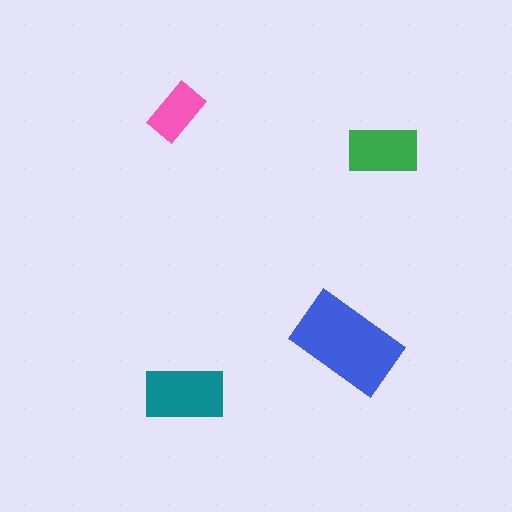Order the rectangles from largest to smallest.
the blue one, the teal one, the green one, the pink one.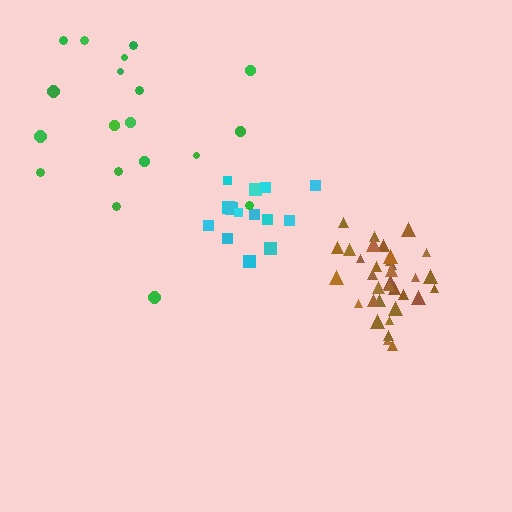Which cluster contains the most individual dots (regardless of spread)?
Brown (35).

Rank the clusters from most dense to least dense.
brown, cyan, green.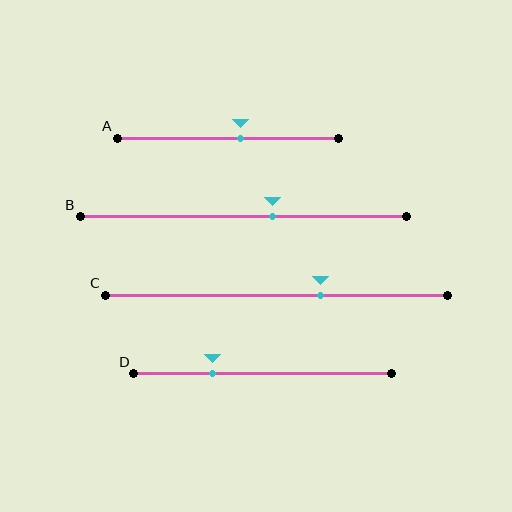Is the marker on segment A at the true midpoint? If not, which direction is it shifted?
No, the marker on segment A is shifted to the right by about 6% of the segment length.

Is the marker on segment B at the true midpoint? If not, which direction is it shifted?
No, the marker on segment B is shifted to the right by about 9% of the segment length.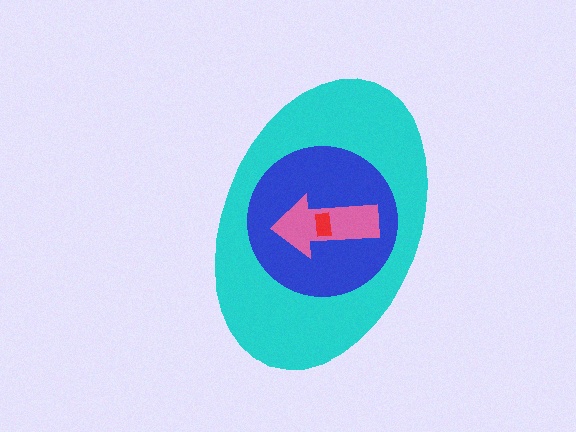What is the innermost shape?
The red rectangle.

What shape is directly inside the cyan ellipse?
The blue circle.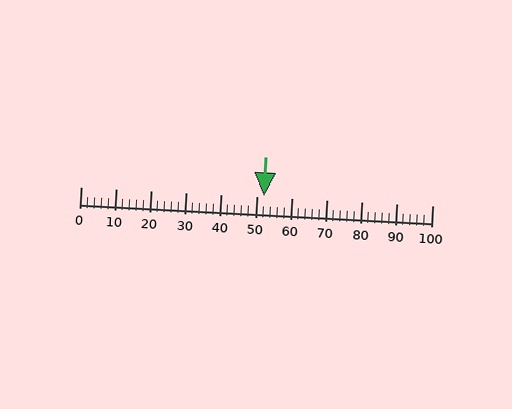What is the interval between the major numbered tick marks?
The major tick marks are spaced 10 units apart.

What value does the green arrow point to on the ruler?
The green arrow points to approximately 52.